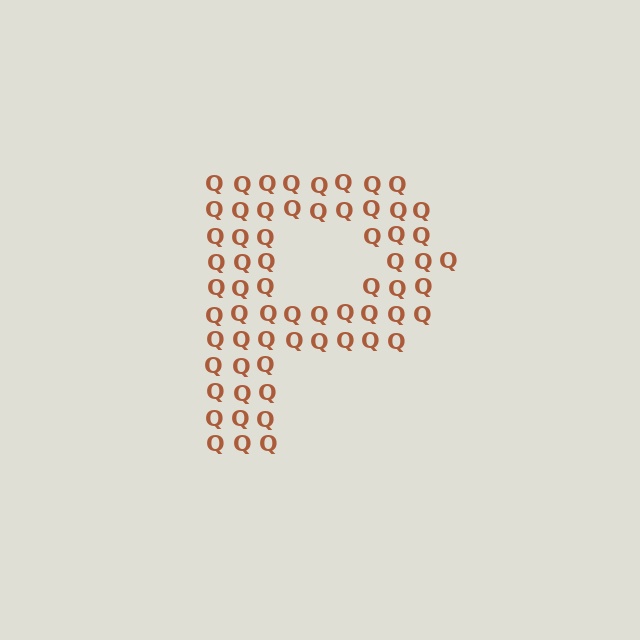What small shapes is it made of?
It is made of small letter Q's.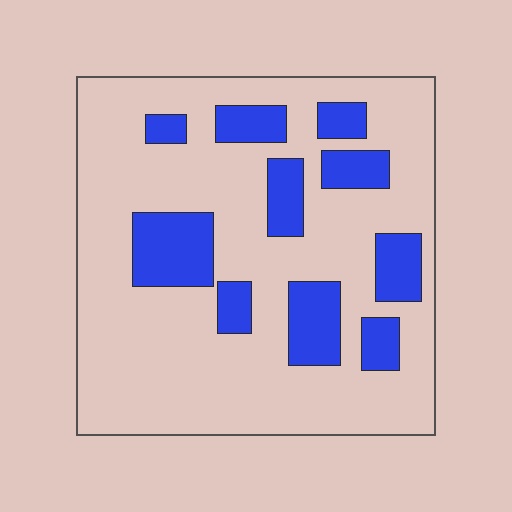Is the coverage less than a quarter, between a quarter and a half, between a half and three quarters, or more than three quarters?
Less than a quarter.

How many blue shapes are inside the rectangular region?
10.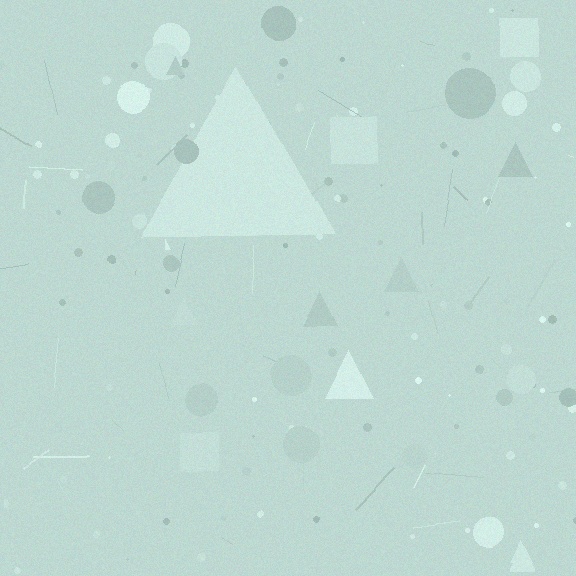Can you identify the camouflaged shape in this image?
The camouflaged shape is a triangle.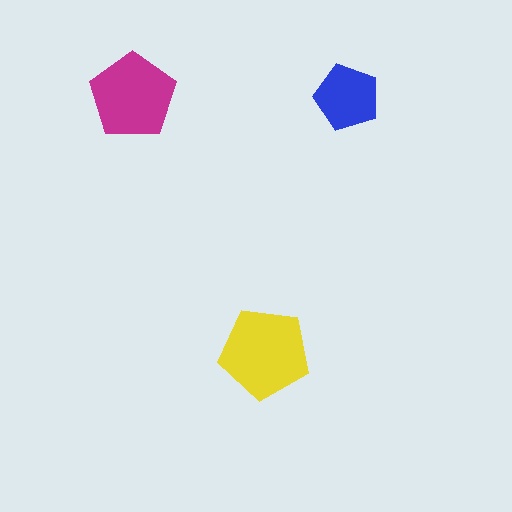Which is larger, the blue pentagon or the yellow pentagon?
The yellow one.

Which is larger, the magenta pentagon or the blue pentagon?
The magenta one.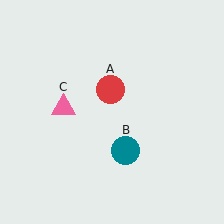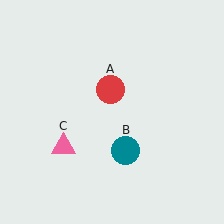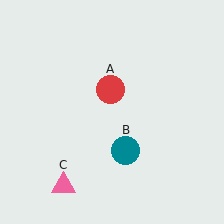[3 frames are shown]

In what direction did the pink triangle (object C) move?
The pink triangle (object C) moved down.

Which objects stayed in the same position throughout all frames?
Red circle (object A) and teal circle (object B) remained stationary.